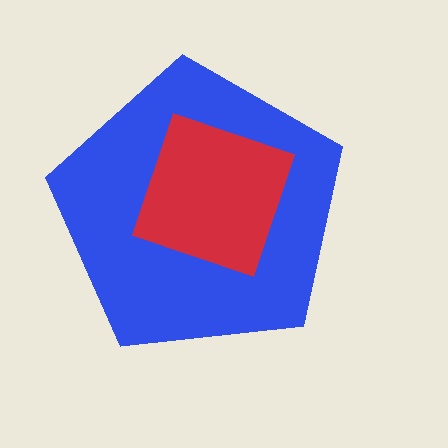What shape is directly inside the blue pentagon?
The red square.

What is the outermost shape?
The blue pentagon.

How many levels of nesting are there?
2.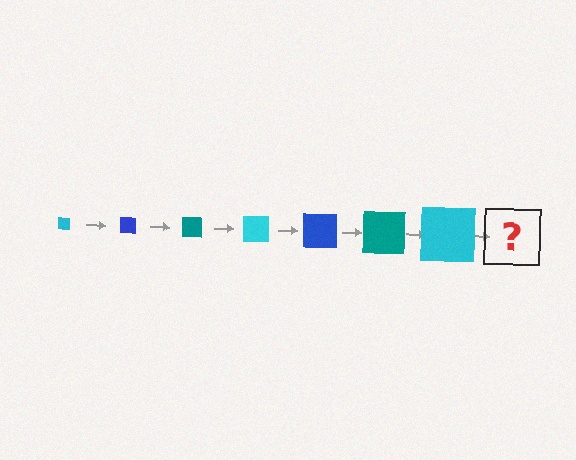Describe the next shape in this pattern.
It should be a blue square, larger than the previous one.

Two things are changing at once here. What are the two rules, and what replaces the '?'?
The two rules are that the square grows larger each step and the color cycles through cyan, blue, and teal. The '?' should be a blue square, larger than the previous one.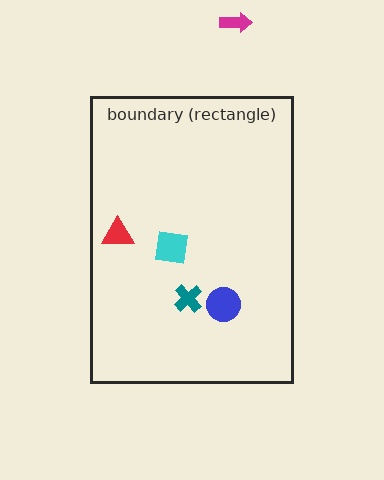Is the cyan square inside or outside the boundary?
Inside.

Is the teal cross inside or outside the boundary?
Inside.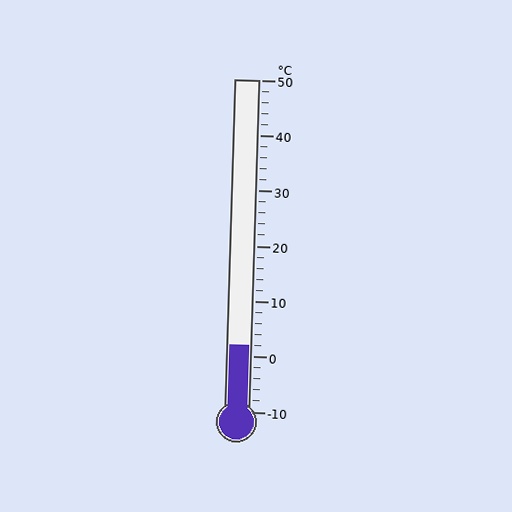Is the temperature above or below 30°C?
The temperature is below 30°C.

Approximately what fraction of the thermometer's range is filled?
The thermometer is filled to approximately 20% of its range.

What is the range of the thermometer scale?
The thermometer scale ranges from -10°C to 50°C.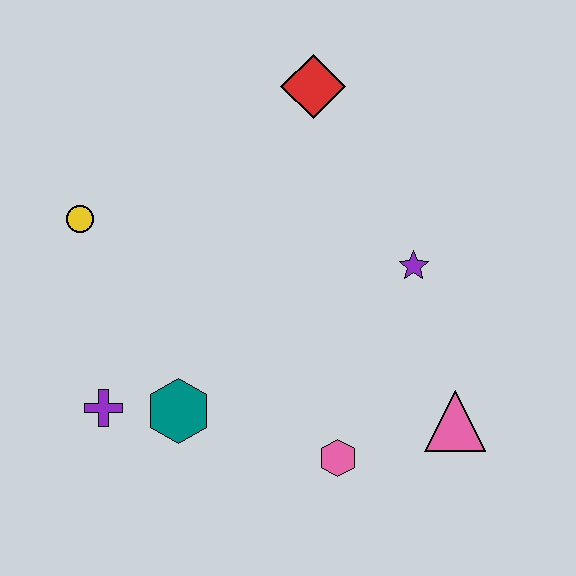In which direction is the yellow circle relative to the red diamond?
The yellow circle is to the left of the red diamond.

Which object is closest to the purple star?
The pink triangle is closest to the purple star.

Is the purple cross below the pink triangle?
No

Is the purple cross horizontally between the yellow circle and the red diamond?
Yes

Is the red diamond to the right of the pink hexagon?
No